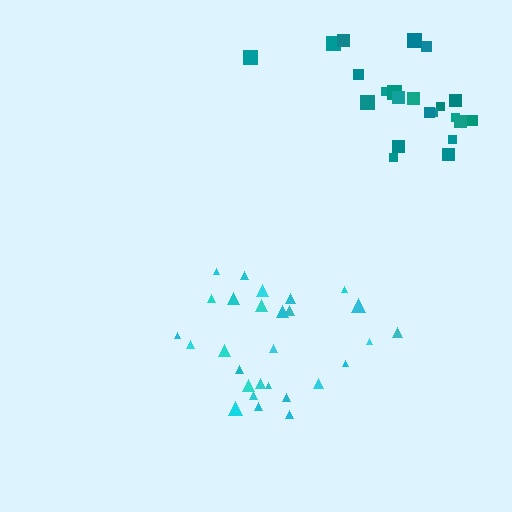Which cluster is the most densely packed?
Cyan.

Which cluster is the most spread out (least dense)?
Teal.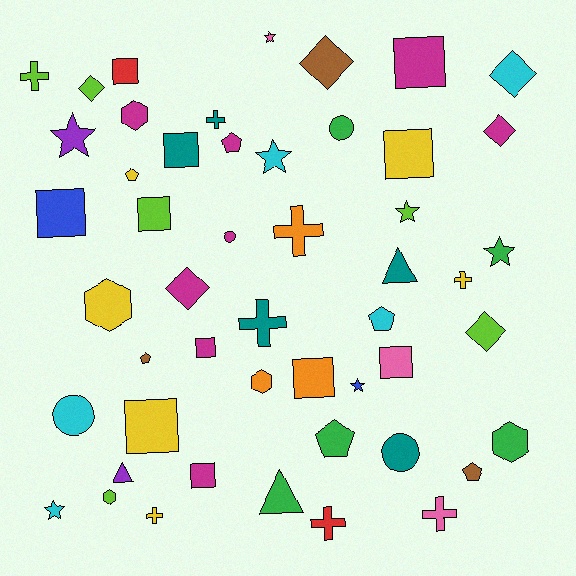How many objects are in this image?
There are 50 objects.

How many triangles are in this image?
There are 3 triangles.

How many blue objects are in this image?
There are 2 blue objects.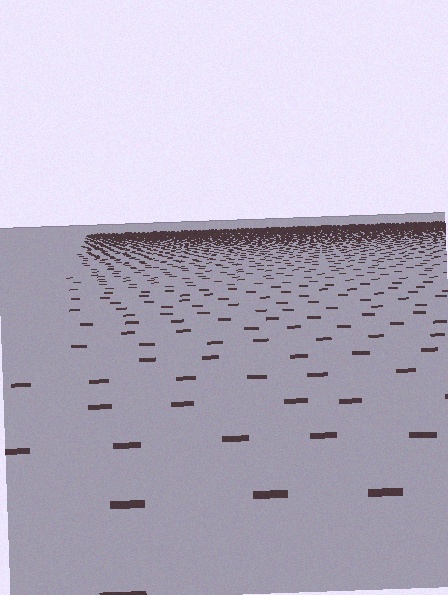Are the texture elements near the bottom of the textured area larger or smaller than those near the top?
Larger. Near the bottom, elements are closer to the viewer and appear at a bigger on-screen size.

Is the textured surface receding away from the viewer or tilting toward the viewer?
The surface is receding away from the viewer. Texture elements get smaller and denser toward the top.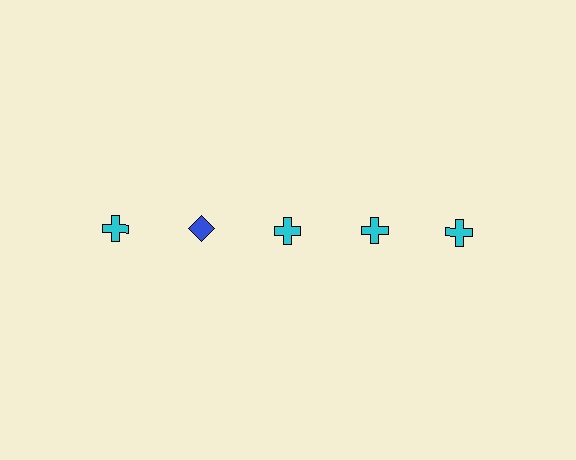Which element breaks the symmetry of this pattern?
The blue diamond in the top row, second from left column breaks the symmetry. All other shapes are cyan crosses.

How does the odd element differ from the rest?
It differs in both color (blue instead of cyan) and shape (diamond instead of cross).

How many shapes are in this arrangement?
There are 5 shapes arranged in a grid pattern.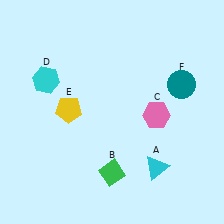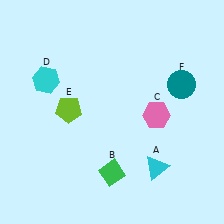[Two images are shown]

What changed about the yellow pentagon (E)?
In Image 1, E is yellow. In Image 2, it changed to lime.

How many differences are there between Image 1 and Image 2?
There is 1 difference between the two images.